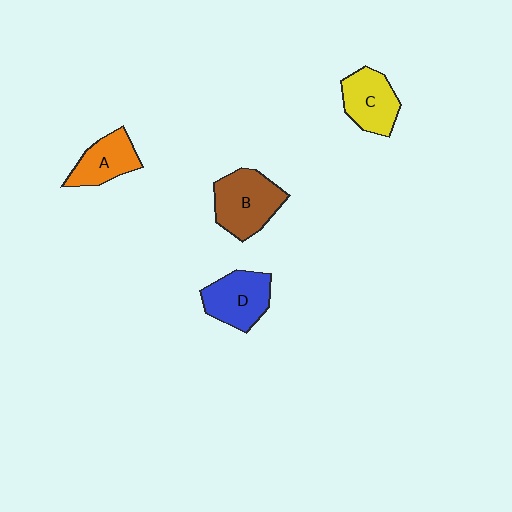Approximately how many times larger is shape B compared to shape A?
Approximately 1.4 times.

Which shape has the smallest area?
Shape A (orange).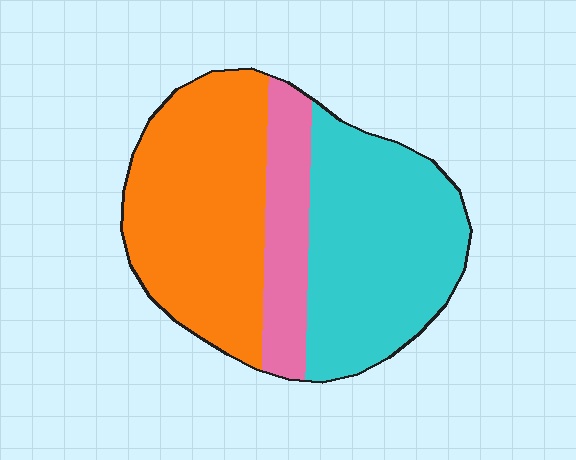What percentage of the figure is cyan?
Cyan covers roughly 40% of the figure.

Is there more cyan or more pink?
Cyan.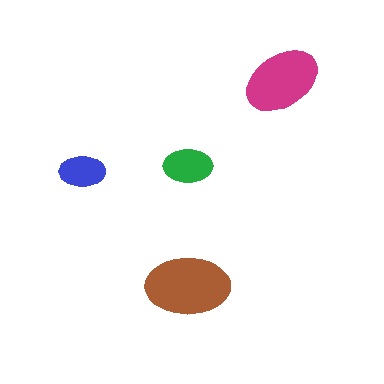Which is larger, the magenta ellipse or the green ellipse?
The magenta one.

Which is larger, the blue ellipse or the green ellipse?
The green one.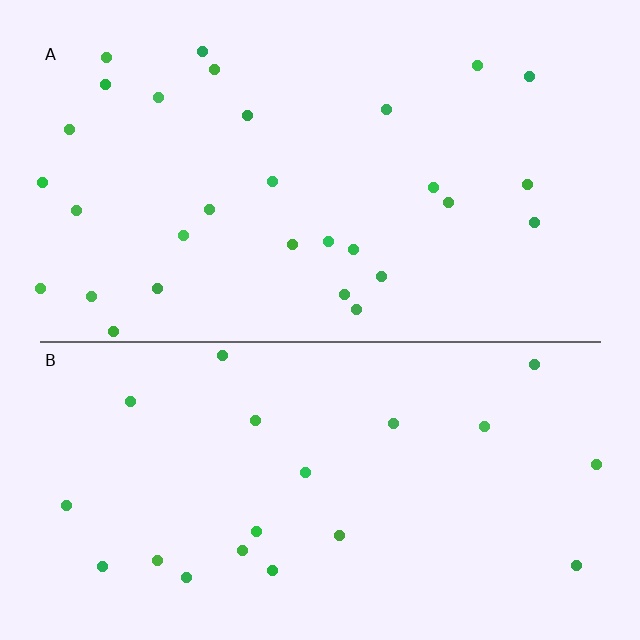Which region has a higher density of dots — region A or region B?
A (the top).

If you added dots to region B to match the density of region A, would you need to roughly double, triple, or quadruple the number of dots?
Approximately double.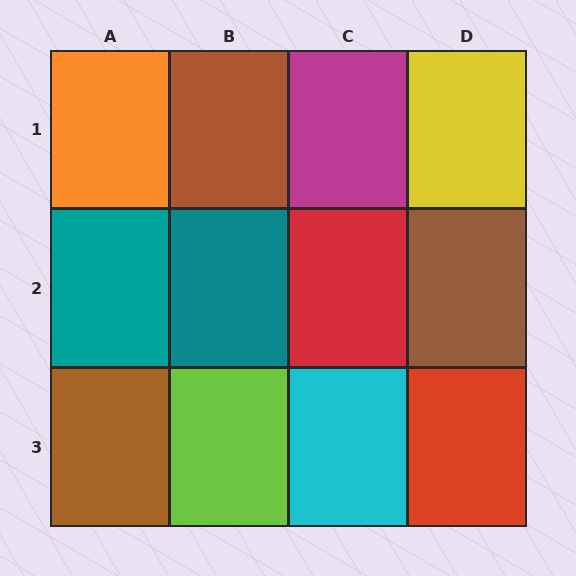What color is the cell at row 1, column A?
Orange.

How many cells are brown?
3 cells are brown.